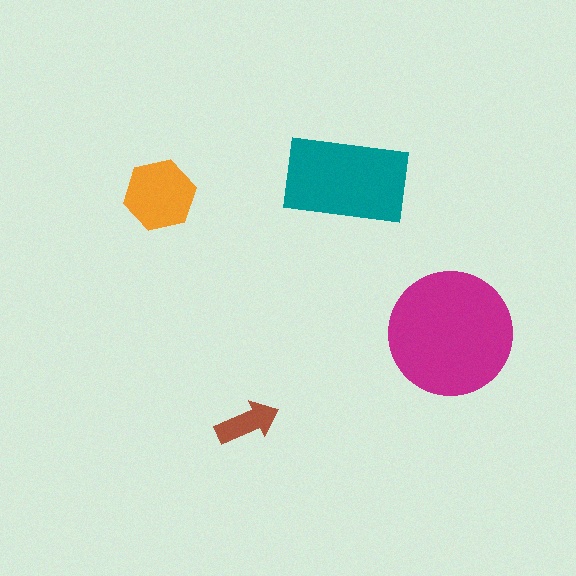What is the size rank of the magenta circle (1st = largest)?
1st.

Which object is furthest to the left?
The orange hexagon is leftmost.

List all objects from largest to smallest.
The magenta circle, the teal rectangle, the orange hexagon, the brown arrow.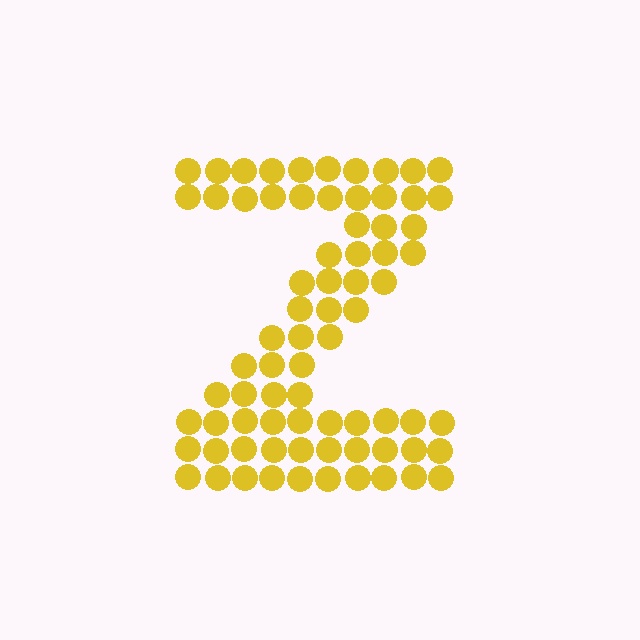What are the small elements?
The small elements are circles.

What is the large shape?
The large shape is the letter Z.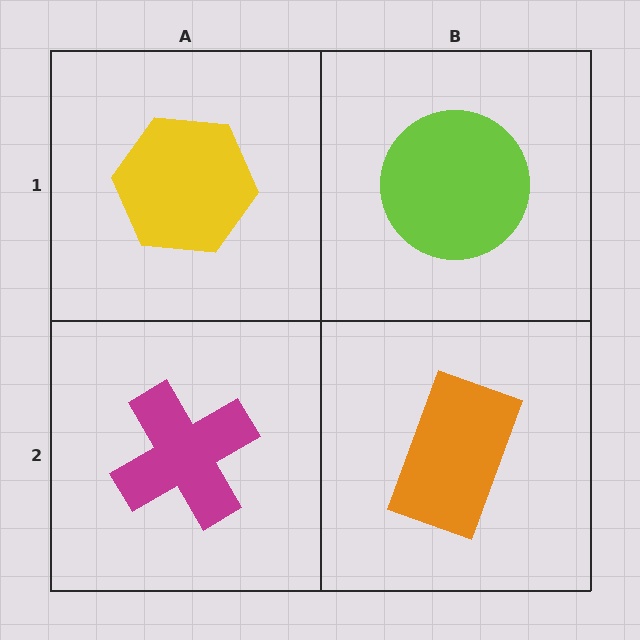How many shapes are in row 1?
2 shapes.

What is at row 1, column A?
A yellow hexagon.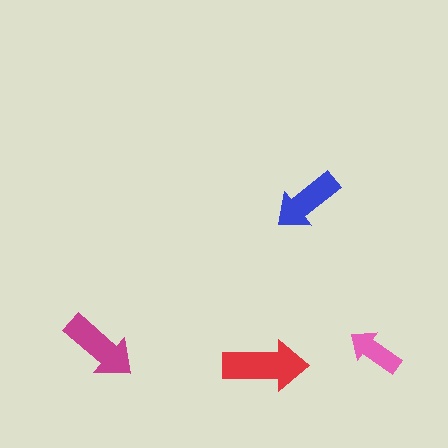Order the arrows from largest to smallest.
the red one, the magenta one, the blue one, the pink one.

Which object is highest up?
The blue arrow is topmost.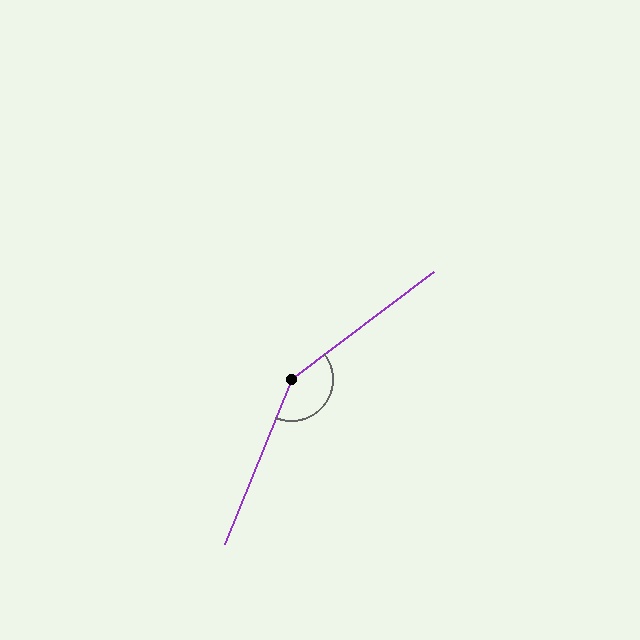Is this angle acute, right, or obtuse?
It is obtuse.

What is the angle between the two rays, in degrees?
Approximately 149 degrees.